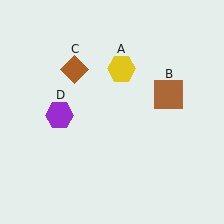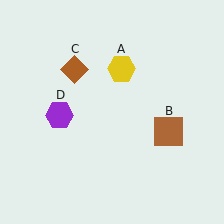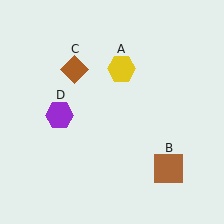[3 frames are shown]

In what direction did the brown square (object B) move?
The brown square (object B) moved down.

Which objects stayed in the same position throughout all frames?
Yellow hexagon (object A) and brown diamond (object C) and purple hexagon (object D) remained stationary.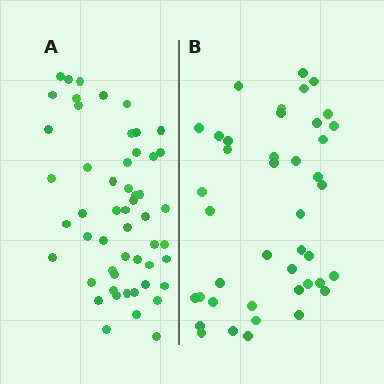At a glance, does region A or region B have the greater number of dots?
Region A (the left region) has more dots.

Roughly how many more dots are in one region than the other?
Region A has roughly 12 or so more dots than region B.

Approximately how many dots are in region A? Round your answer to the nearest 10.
About 50 dots. (The exact count is 53, which rounds to 50.)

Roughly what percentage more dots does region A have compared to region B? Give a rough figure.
About 25% more.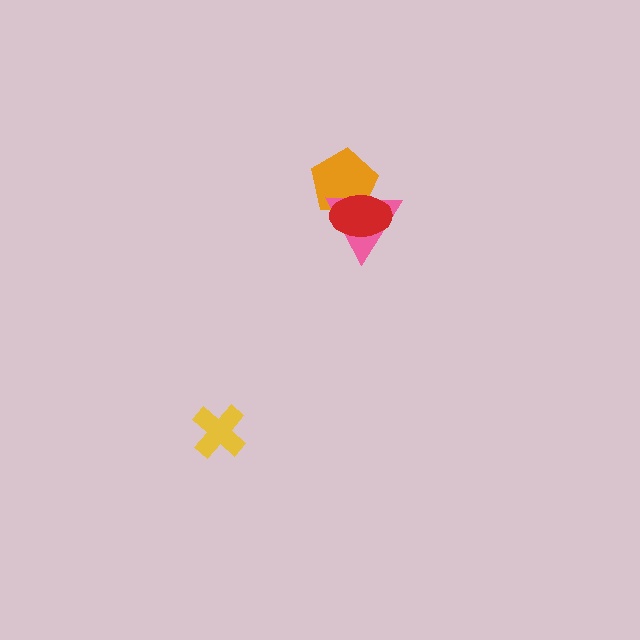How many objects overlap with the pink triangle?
2 objects overlap with the pink triangle.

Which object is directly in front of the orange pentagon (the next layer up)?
The pink triangle is directly in front of the orange pentagon.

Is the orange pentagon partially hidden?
Yes, it is partially covered by another shape.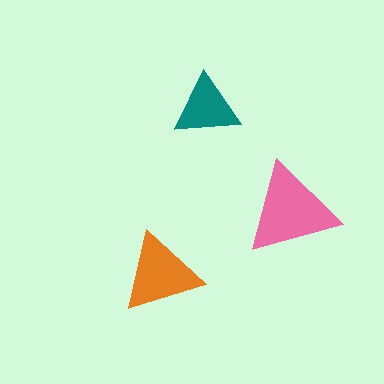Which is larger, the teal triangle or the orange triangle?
The orange one.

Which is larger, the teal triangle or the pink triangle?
The pink one.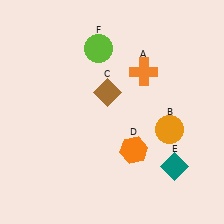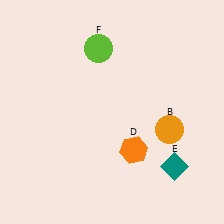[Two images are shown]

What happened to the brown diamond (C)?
The brown diamond (C) was removed in Image 2. It was in the top-left area of Image 1.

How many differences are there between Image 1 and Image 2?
There are 2 differences between the two images.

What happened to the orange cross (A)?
The orange cross (A) was removed in Image 2. It was in the top-right area of Image 1.